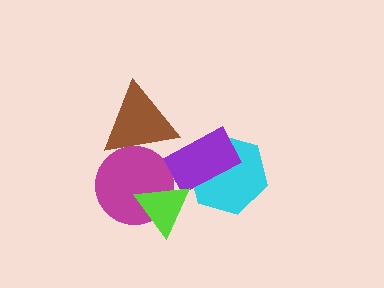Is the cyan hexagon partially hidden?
Yes, it is partially covered by another shape.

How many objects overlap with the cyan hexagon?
1 object overlaps with the cyan hexagon.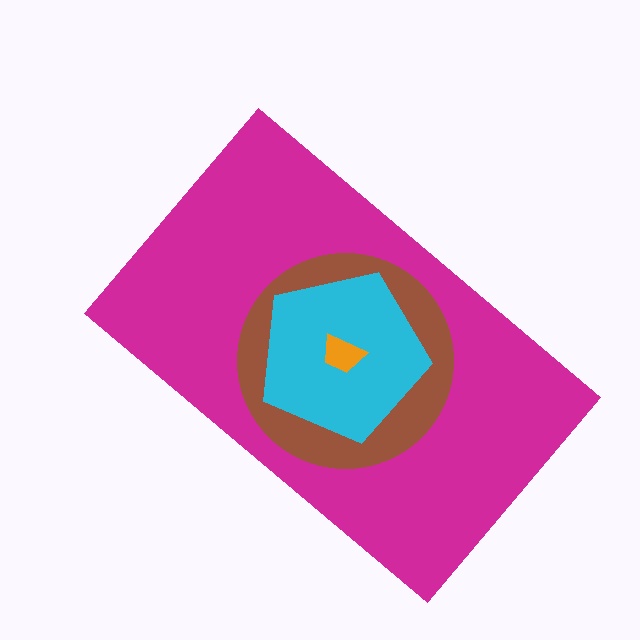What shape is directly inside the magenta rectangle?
The brown circle.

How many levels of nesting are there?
4.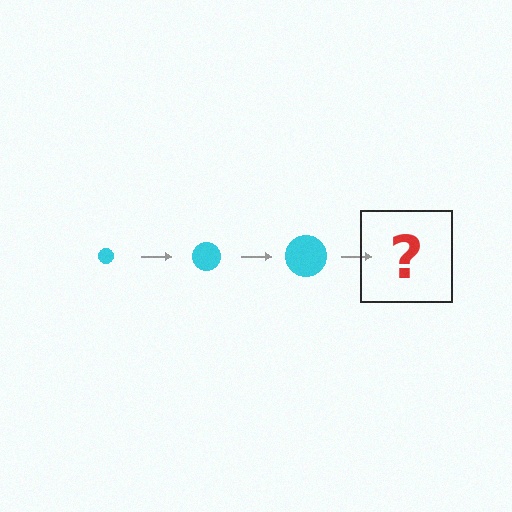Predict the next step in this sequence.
The next step is a cyan circle, larger than the previous one.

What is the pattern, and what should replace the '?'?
The pattern is that the circle gets progressively larger each step. The '?' should be a cyan circle, larger than the previous one.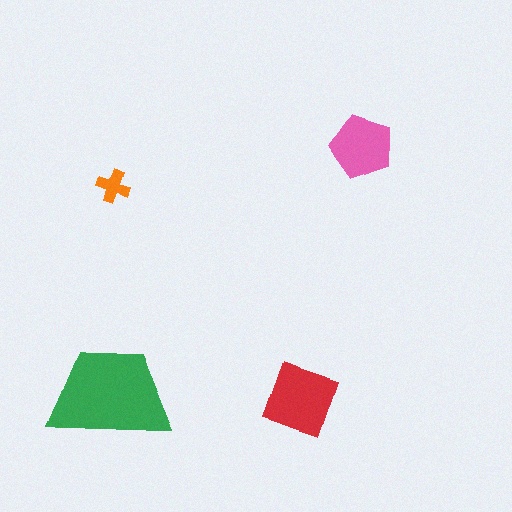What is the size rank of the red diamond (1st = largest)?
2nd.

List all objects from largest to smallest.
The green trapezoid, the red diamond, the pink pentagon, the orange cross.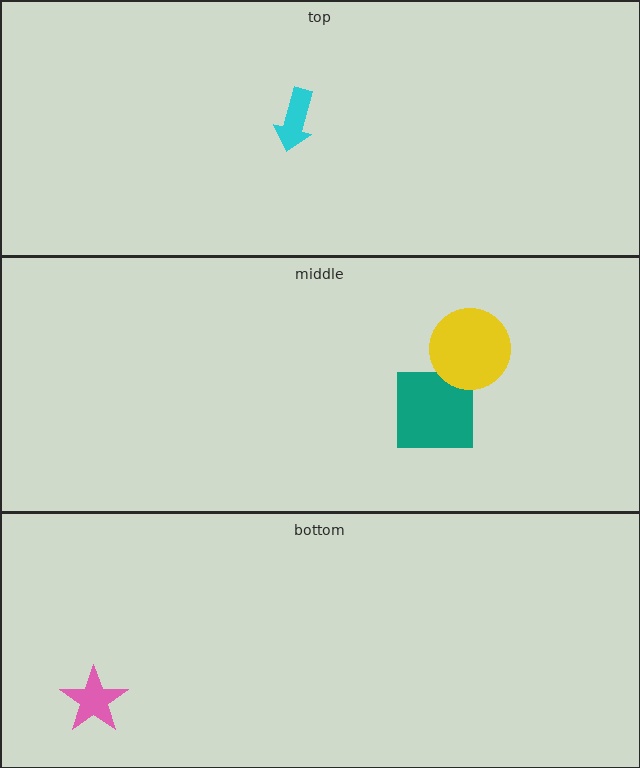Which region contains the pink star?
The bottom region.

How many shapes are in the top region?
1.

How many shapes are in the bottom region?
1.